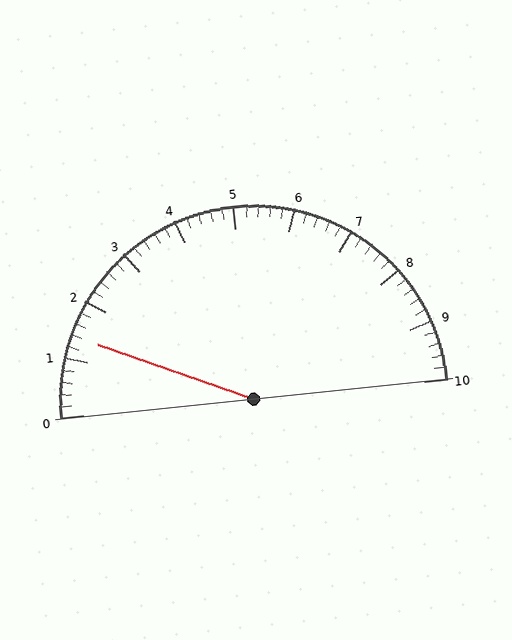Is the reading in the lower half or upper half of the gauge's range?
The reading is in the lower half of the range (0 to 10).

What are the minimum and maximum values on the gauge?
The gauge ranges from 0 to 10.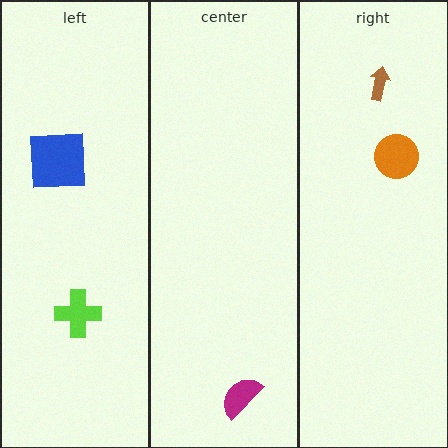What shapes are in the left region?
The blue square, the lime cross.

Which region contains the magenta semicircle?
The center region.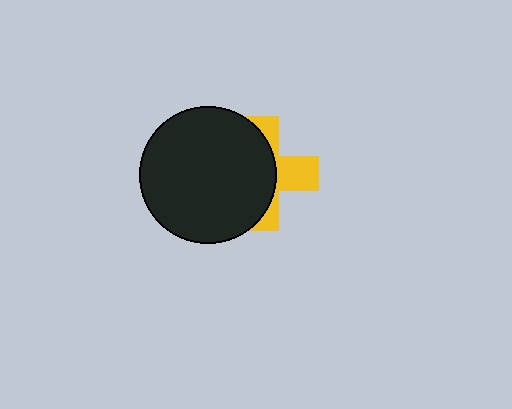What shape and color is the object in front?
The object in front is a black circle.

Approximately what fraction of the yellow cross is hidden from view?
Roughly 60% of the yellow cross is hidden behind the black circle.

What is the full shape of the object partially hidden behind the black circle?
The partially hidden object is a yellow cross.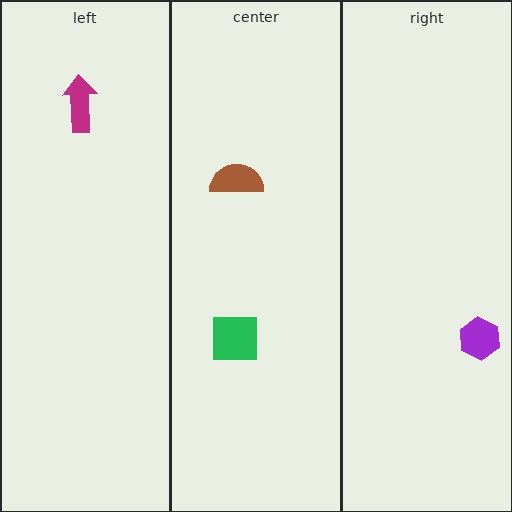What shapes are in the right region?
The purple hexagon.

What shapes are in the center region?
The brown semicircle, the green square.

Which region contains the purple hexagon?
The right region.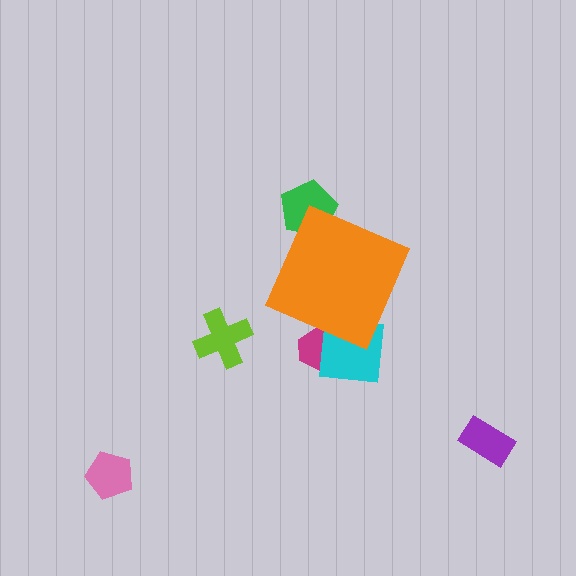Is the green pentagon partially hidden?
Yes, the green pentagon is partially hidden behind the orange diamond.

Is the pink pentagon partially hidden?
No, the pink pentagon is fully visible.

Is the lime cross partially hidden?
No, the lime cross is fully visible.